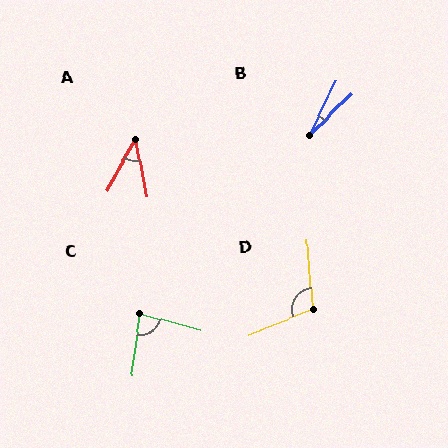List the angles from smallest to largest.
B (20°), A (40°), C (83°), D (108°).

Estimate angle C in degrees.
Approximately 83 degrees.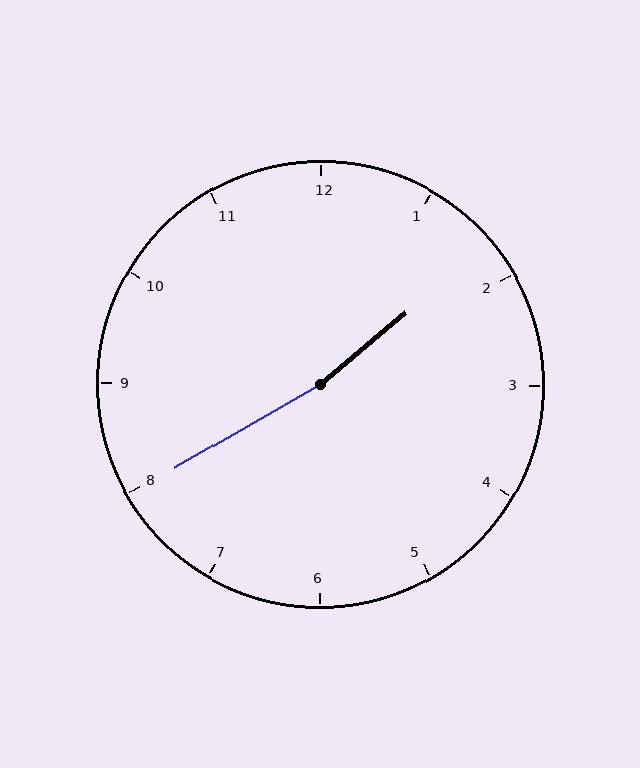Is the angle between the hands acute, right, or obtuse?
It is obtuse.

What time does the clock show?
1:40.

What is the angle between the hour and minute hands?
Approximately 170 degrees.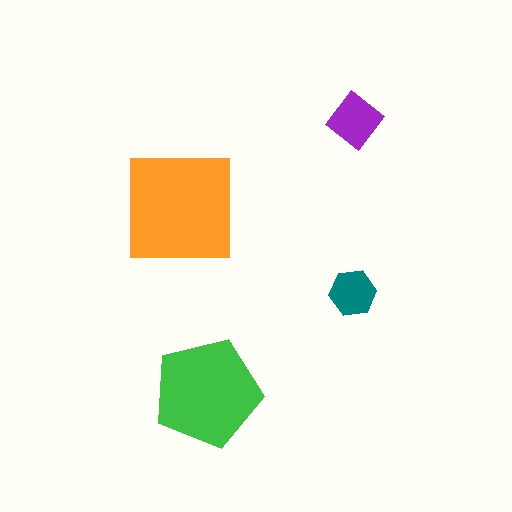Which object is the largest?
The orange square.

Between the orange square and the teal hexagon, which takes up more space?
The orange square.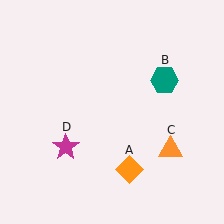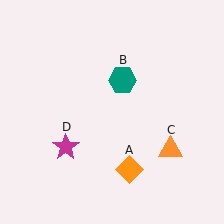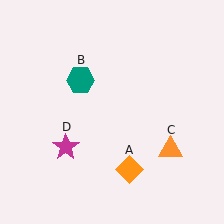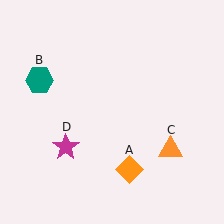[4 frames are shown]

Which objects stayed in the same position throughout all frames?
Orange diamond (object A) and orange triangle (object C) and magenta star (object D) remained stationary.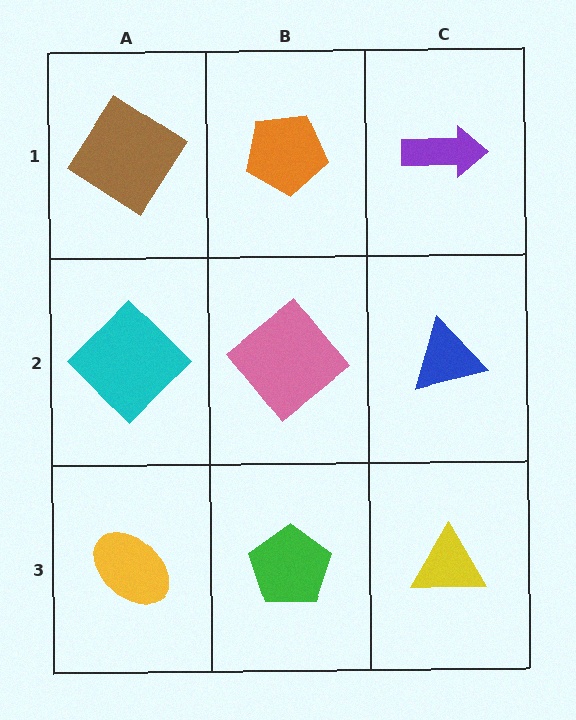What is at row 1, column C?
A purple arrow.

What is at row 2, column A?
A cyan diamond.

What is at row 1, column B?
An orange pentagon.